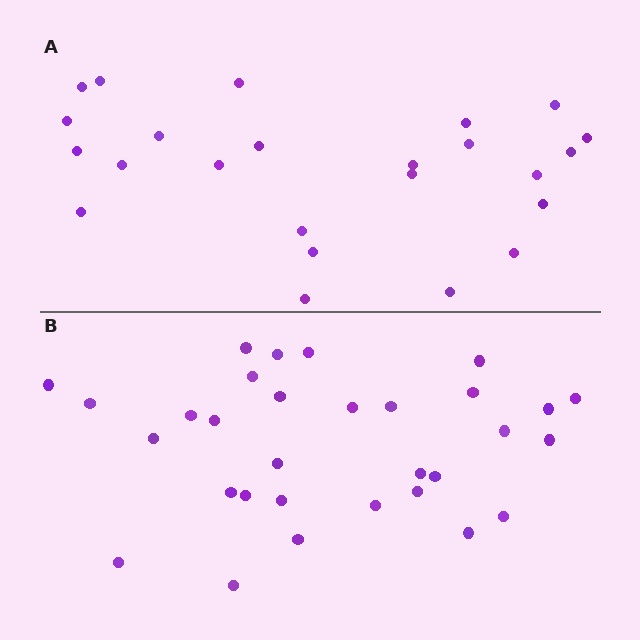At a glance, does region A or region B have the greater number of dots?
Region B (the bottom region) has more dots.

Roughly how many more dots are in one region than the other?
Region B has roughly 8 or so more dots than region A.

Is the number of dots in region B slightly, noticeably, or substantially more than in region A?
Region B has noticeably more, but not dramatically so. The ratio is roughly 1.3 to 1.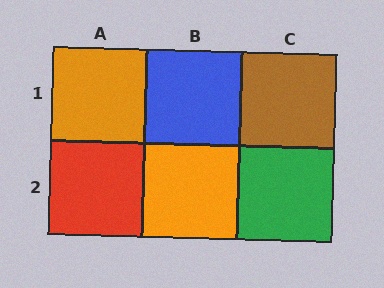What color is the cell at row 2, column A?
Red.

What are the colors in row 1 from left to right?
Orange, blue, brown.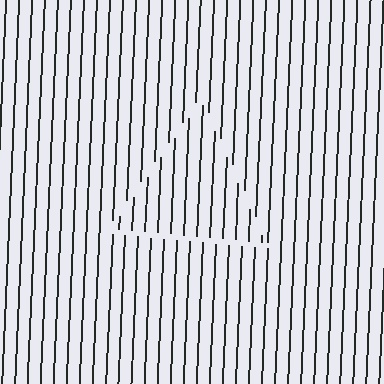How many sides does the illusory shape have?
3 sides — the line-ends trace a triangle.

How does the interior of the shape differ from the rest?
The interior of the shape contains the same grating, shifted by half a period — the contour is defined by the phase discontinuity where line-ends from the inner and outer gratings abut.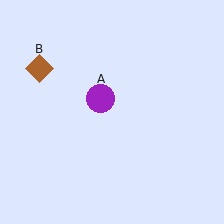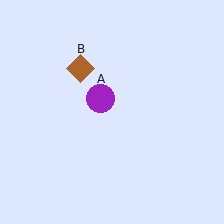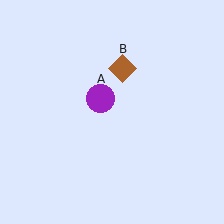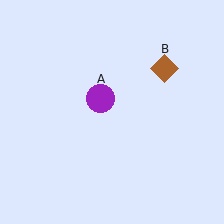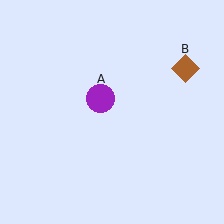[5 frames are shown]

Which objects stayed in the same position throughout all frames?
Purple circle (object A) remained stationary.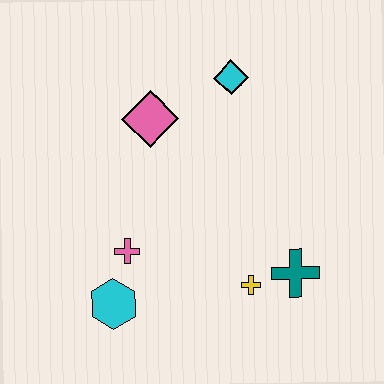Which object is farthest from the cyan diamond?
The cyan hexagon is farthest from the cyan diamond.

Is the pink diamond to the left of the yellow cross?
Yes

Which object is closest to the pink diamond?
The cyan diamond is closest to the pink diamond.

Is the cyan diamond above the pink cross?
Yes